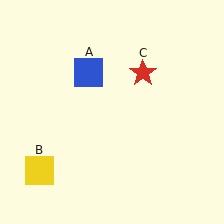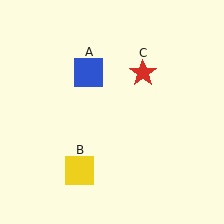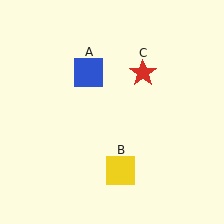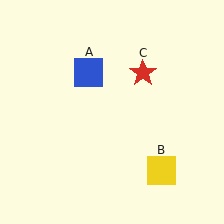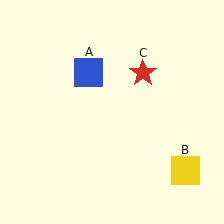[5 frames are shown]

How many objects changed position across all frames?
1 object changed position: yellow square (object B).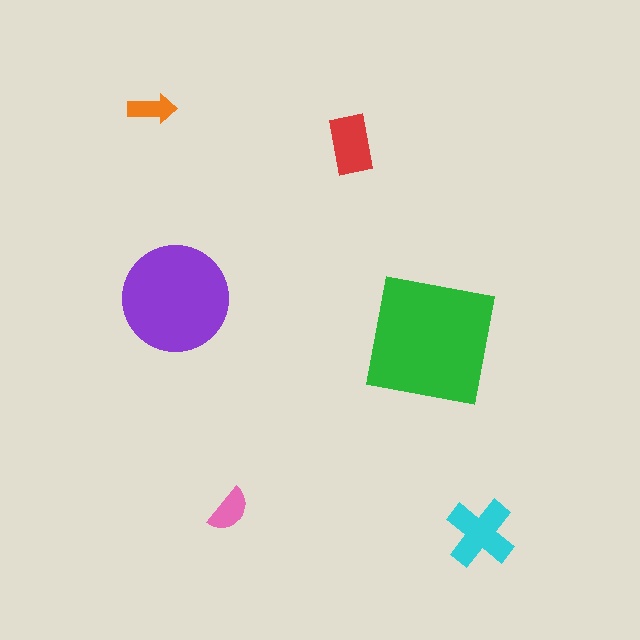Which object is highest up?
The orange arrow is topmost.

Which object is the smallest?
The orange arrow.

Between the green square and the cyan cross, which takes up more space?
The green square.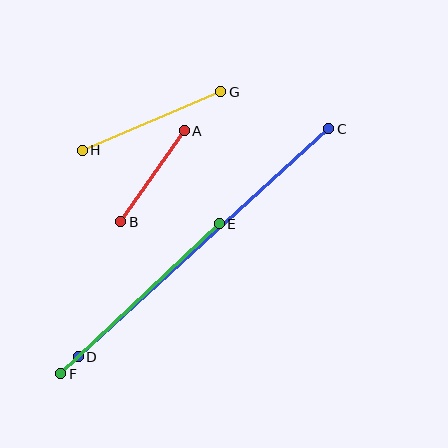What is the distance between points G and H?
The distance is approximately 151 pixels.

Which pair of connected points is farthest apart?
Points C and D are farthest apart.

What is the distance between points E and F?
The distance is approximately 218 pixels.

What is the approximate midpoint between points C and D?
The midpoint is at approximately (203, 243) pixels.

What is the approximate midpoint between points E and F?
The midpoint is at approximately (140, 299) pixels.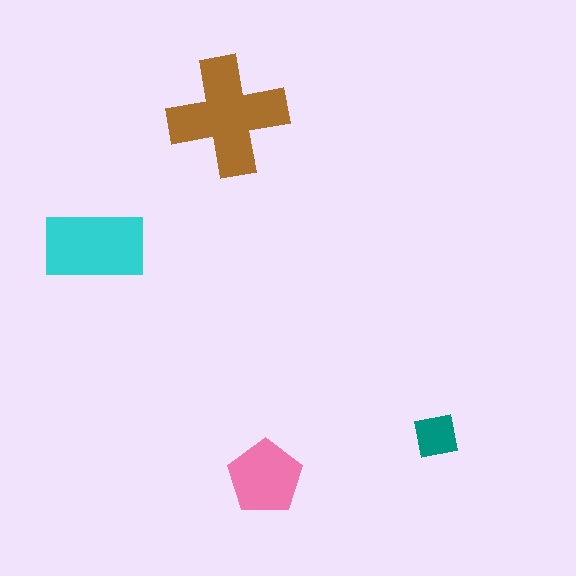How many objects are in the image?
There are 4 objects in the image.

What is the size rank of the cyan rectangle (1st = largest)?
2nd.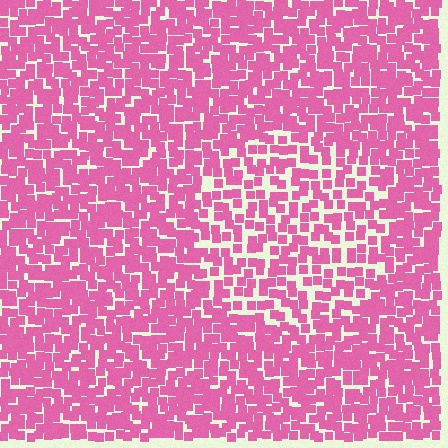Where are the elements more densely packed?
The elements are more densely packed outside the circle boundary.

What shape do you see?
I see a circle.